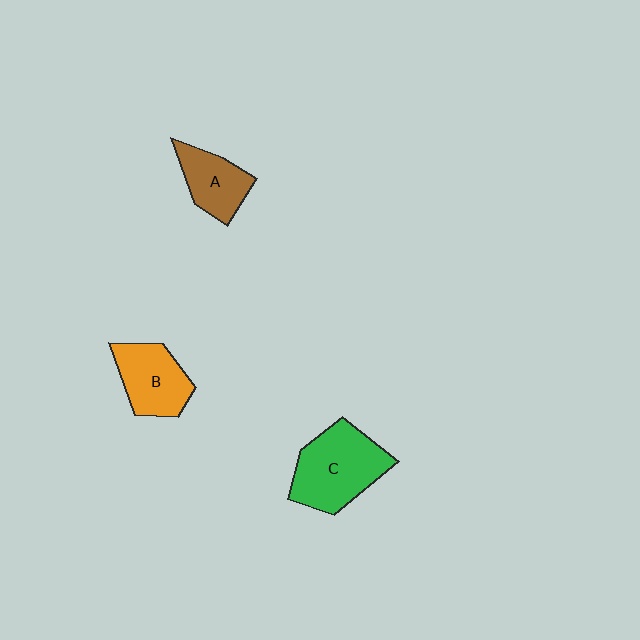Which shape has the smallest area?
Shape A (brown).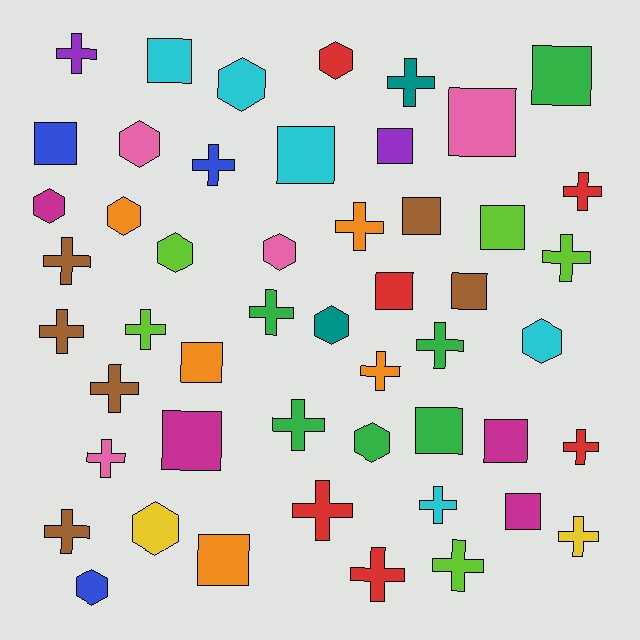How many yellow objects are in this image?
There are 2 yellow objects.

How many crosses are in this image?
There are 22 crosses.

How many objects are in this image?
There are 50 objects.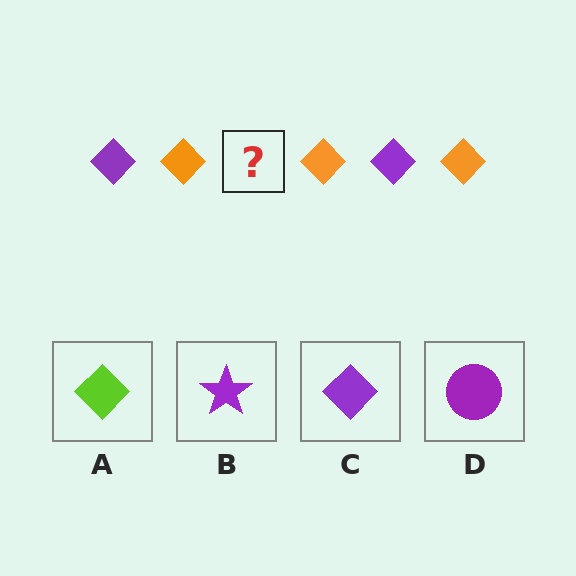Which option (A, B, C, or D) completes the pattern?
C.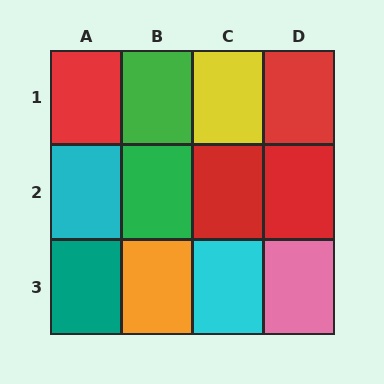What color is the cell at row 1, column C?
Yellow.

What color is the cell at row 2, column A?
Cyan.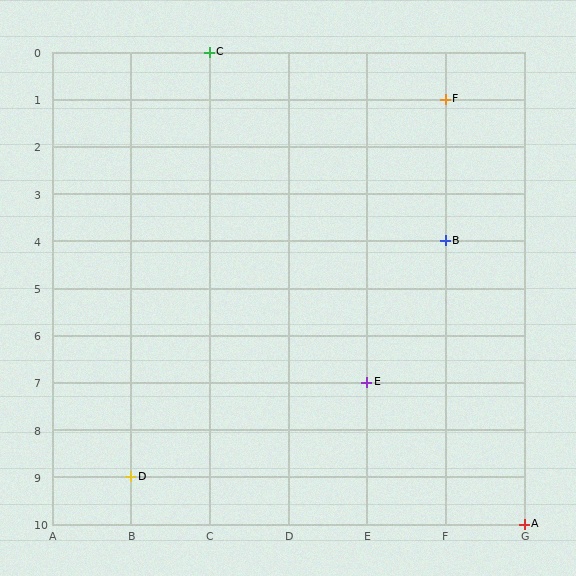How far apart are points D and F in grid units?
Points D and F are 4 columns and 8 rows apart (about 8.9 grid units diagonally).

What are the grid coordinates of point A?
Point A is at grid coordinates (G, 10).